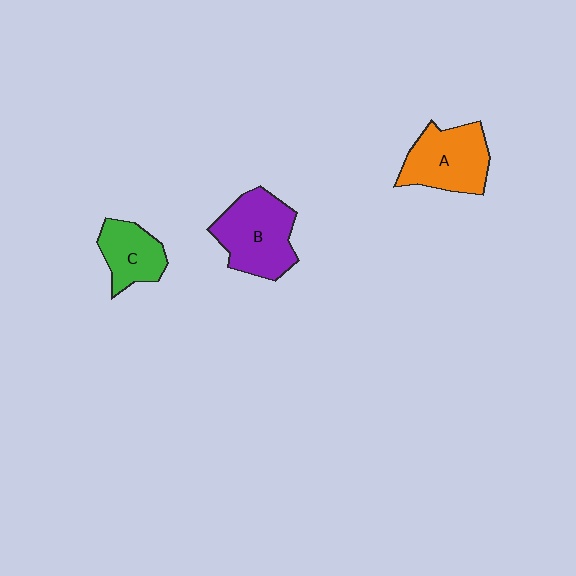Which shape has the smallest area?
Shape C (green).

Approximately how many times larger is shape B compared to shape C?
Approximately 1.6 times.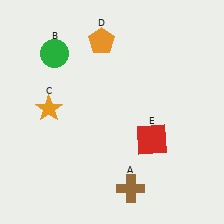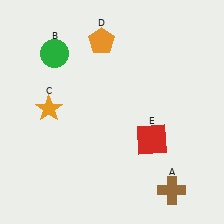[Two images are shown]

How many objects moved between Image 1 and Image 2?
1 object moved between the two images.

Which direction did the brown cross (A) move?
The brown cross (A) moved right.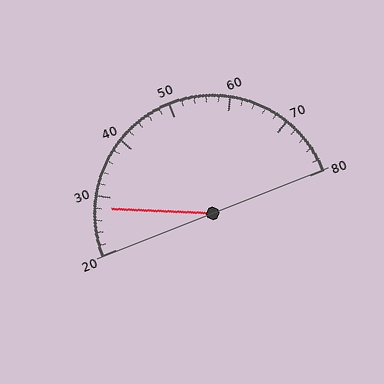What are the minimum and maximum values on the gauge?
The gauge ranges from 20 to 80.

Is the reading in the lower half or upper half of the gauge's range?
The reading is in the lower half of the range (20 to 80).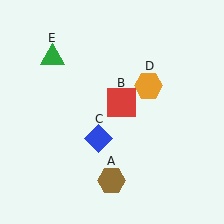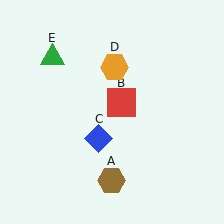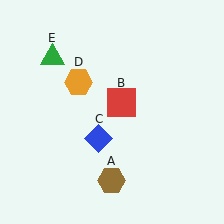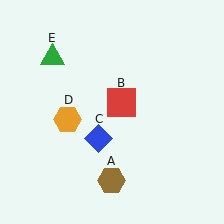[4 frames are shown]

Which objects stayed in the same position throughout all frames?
Brown hexagon (object A) and red square (object B) and blue diamond (object C) and green triangle (object E) remained stationary.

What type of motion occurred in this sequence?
The orange hexagon (object D) rotated counterclockwise around the center of the scene.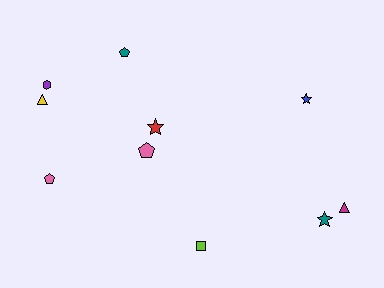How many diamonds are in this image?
There are no diamonds.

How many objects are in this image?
There are 10 objects.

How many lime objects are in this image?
There is 1 lime object.